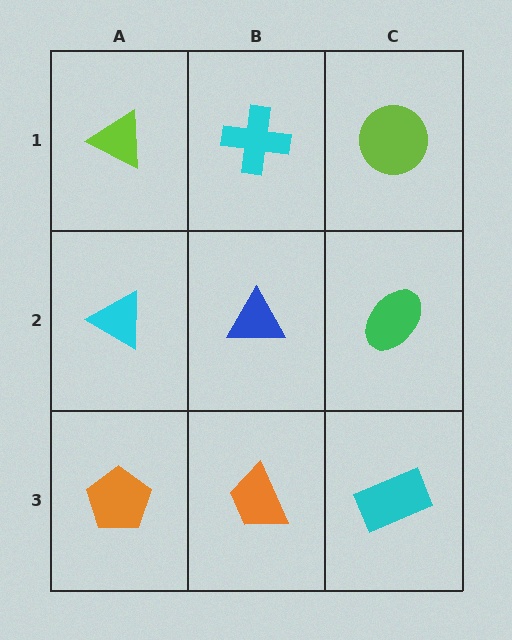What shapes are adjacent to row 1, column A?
A cyan triangle (row 2, column A), a cyan cross (row 1, column B).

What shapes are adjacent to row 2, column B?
A cyan cross (row 1, column B), an orange trapezoid (row 3, column B), a cyan triangle (row 2, column A), a green ellipse (row 2, column C).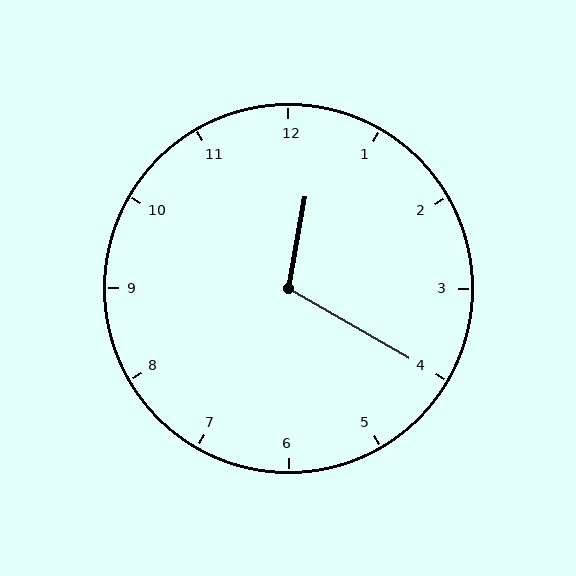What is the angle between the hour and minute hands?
Approximately 110 degrees.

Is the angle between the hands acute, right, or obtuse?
It is obtuse.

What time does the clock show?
12:20.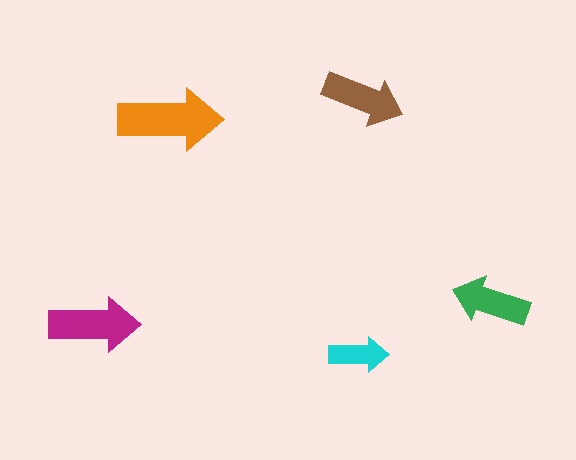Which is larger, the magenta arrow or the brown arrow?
The magenta one.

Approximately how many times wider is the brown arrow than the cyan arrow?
About 1.5 times wider.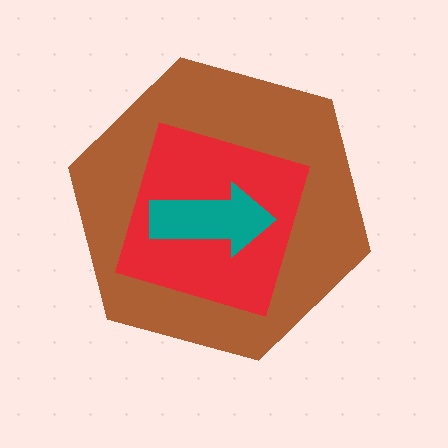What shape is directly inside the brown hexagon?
The red diamond.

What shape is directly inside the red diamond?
The teal arrow.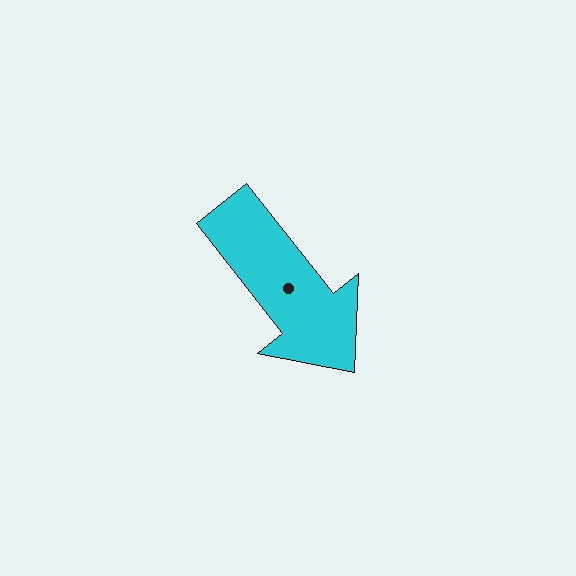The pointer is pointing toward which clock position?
Roughly 5 o'clock.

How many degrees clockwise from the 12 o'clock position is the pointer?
Approximately 142 degrees.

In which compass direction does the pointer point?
Southeast.